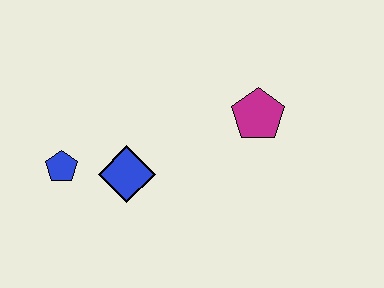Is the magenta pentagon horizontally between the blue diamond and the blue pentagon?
No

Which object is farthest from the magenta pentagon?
The blue pentagon is farthest from the magenta pentagon.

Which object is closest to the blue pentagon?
The blue diamond is closest to the blue pentagon.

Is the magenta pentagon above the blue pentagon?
Yes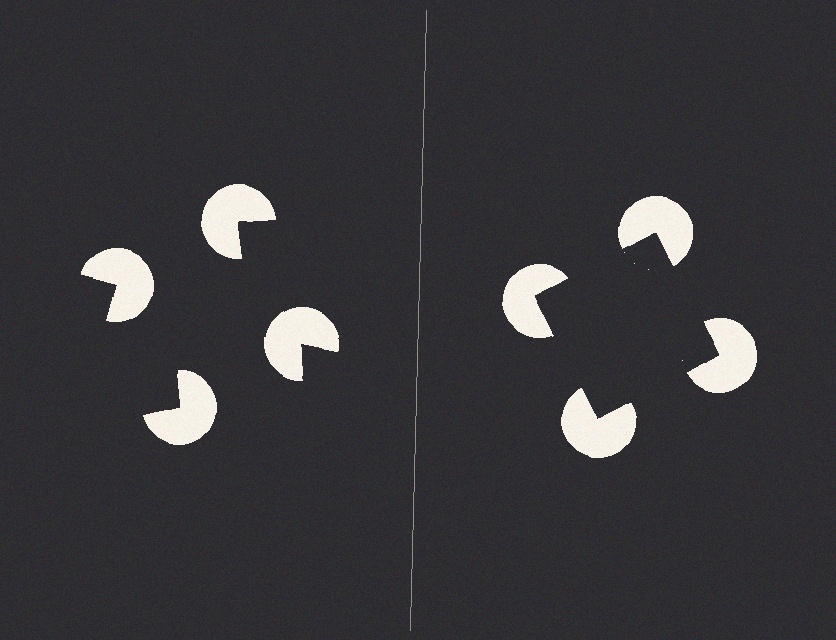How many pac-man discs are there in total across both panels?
8 — 4 on each side.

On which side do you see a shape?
An illusory square appears on the right side. On the left side the wedge cuts are rotated, so no coherent shape forms.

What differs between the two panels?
The pac-man discs are positioned identically on both sides; only the wedge orientations differ. On the right they align to a square; on the left they are misaligned.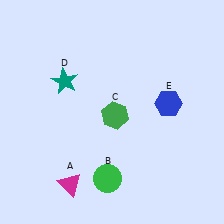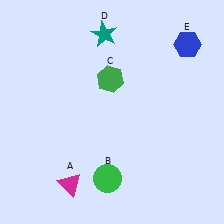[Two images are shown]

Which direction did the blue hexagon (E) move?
The blue hexagon (E) moved up.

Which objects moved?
The objects that moved are: the green hexagon (C), the teal star (D), the blue hexagon (E).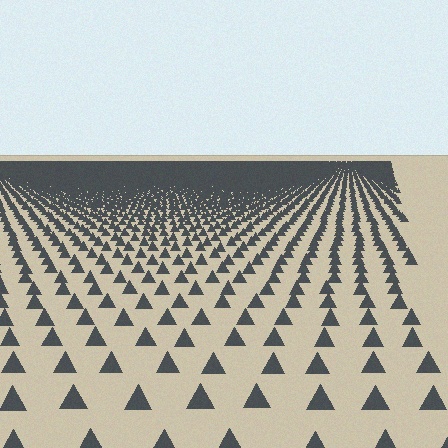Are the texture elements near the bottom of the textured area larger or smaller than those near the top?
Larger. Near the bottom, elements are closer to the viewer and appear at a bigger on-screen size.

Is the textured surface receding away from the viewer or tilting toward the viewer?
The surface is receding away from the viewer. Texture elements get smaller and denser toward the top.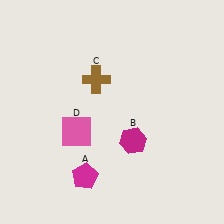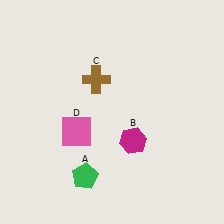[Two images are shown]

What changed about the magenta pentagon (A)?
In Image 1, A is magenta. In Image 2, it changed to green.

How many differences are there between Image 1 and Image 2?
There is 1 difference between the two images.